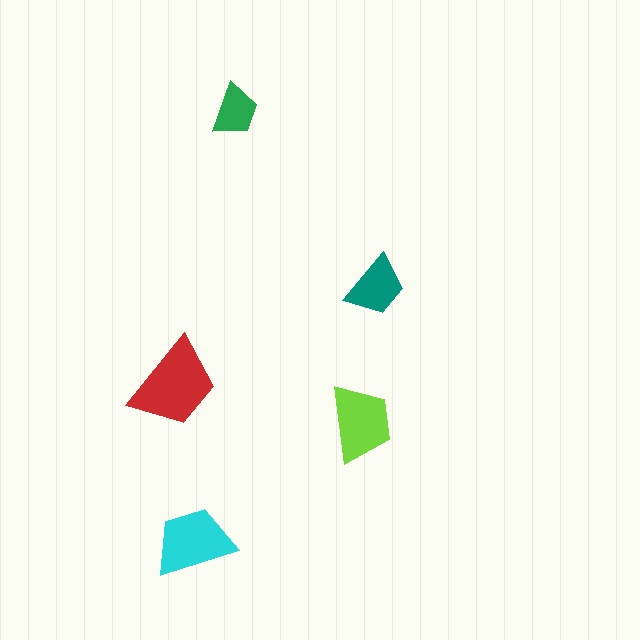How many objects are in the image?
There are 5 objects in the image.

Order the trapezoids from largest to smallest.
the red one, the cyan one, the lime one, the teal one, the green one.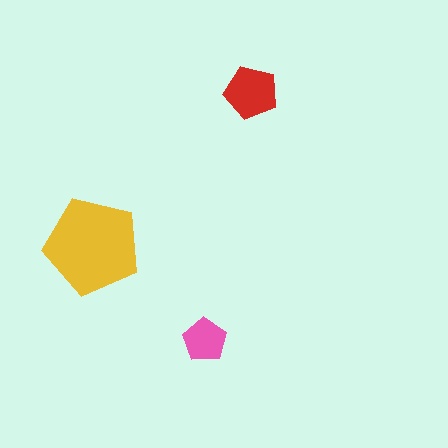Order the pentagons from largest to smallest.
the yellow one, the red one, the pink one.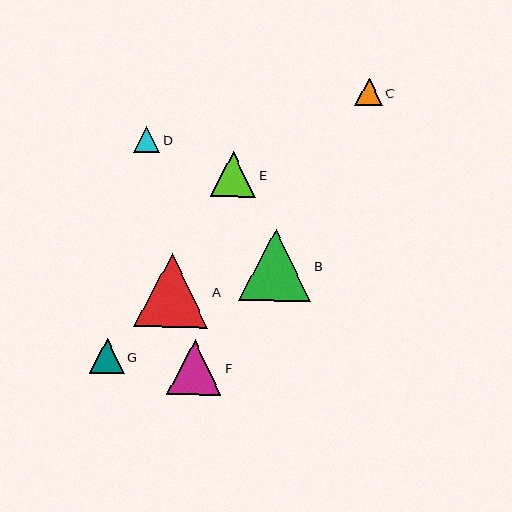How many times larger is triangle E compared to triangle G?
Triangle E is approximately 1.3 times the size of triangle G.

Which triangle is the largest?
Triangle A is the largest with a size of approximately 74 pixels.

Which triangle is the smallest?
Triangle D is the smallest with a size of approximately 26 pixels.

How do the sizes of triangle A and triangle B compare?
Triangle A and triangle B are approximately the same size.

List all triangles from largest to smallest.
From largest to smallest: A, B, F, E, G, C, D.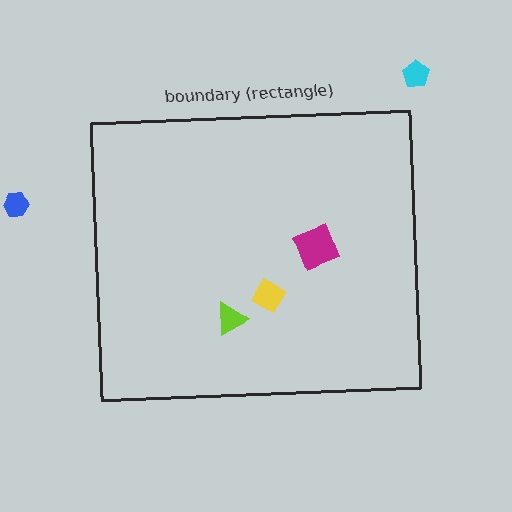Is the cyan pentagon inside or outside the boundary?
Outside.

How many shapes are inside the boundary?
3 inside, 2 outside.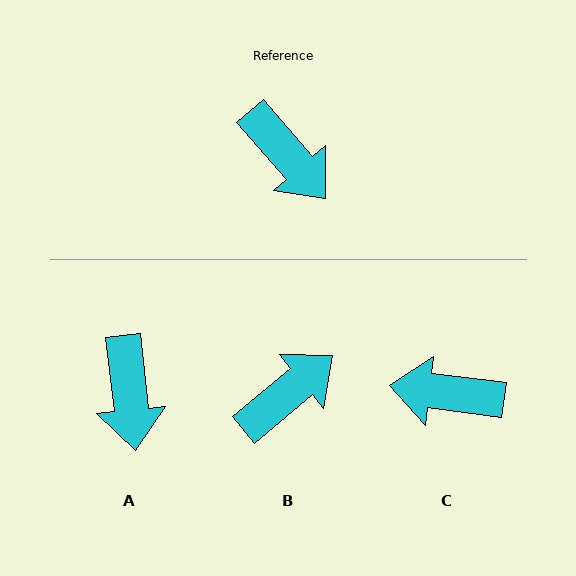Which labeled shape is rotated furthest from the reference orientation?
C, about 138 degrees away.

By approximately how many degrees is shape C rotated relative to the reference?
Approximately 138 degrees clockwise.